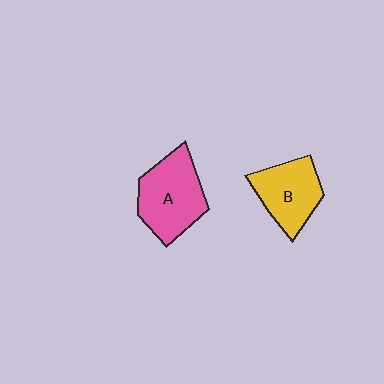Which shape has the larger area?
Shape A (pink).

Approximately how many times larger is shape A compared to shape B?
Approximately 1.2 times.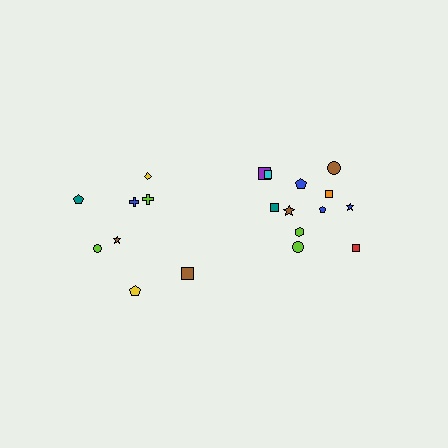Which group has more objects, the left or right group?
The right group.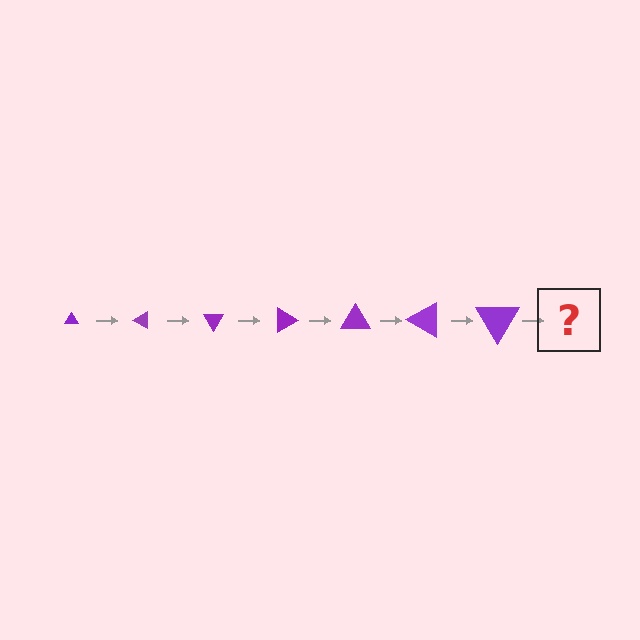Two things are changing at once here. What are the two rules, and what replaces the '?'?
The two rules are that the triangle grows larger each step and it rotates 30 degrees each step. The '?' should be a triangle, larger than the previous one and rotated 210 degrees from the start.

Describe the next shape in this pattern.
It should be a triangle, larger than the previous one and rotated 210 degrees from the start.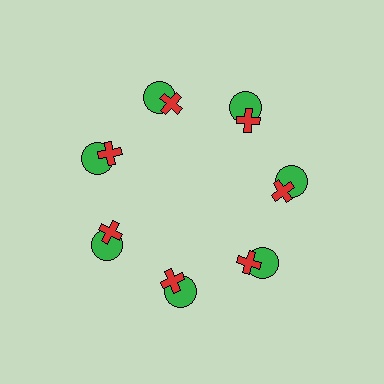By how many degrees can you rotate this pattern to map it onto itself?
The pattern maps onto itself every 51 degrees of rotation.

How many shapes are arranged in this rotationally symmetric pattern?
There are 14 shapes, arranged in 7 groups of 2.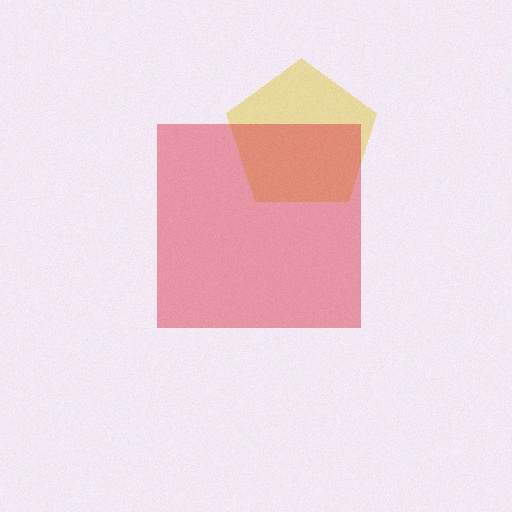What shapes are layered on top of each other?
The layered shapes are: a yellow pentagon, a red square.